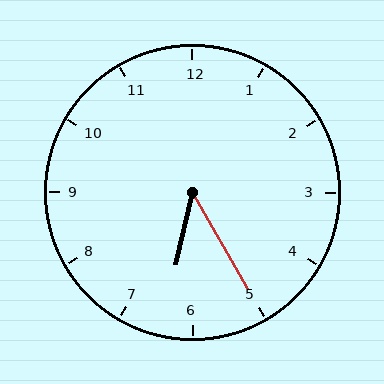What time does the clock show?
6:25.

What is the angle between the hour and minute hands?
Approximately 42 degrees.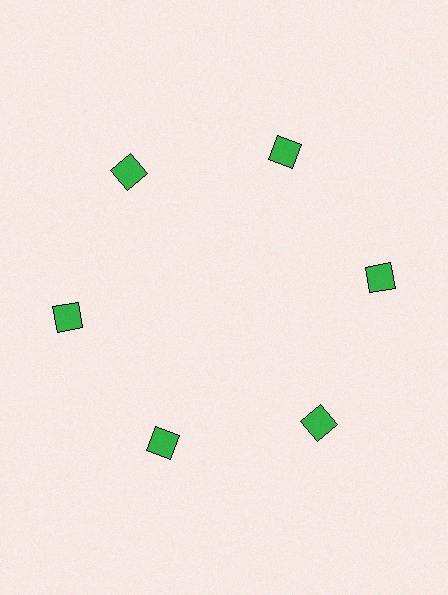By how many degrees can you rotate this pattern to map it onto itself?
The pattern maps onto itself every 60 degrees of rotation.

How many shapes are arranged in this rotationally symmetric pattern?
There are 6 shapes, arranged in 6 groups of 1.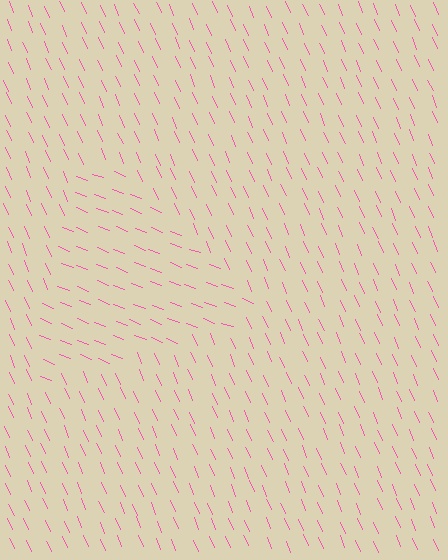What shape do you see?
I see a triangle.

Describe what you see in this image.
The image is filled with small pink line segments. A triangle region in the image has lines oriented differently from the surrounding lines, creating a visible texture boundary.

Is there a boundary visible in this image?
Yes, there is a texture boundary formed by a change in line orientation.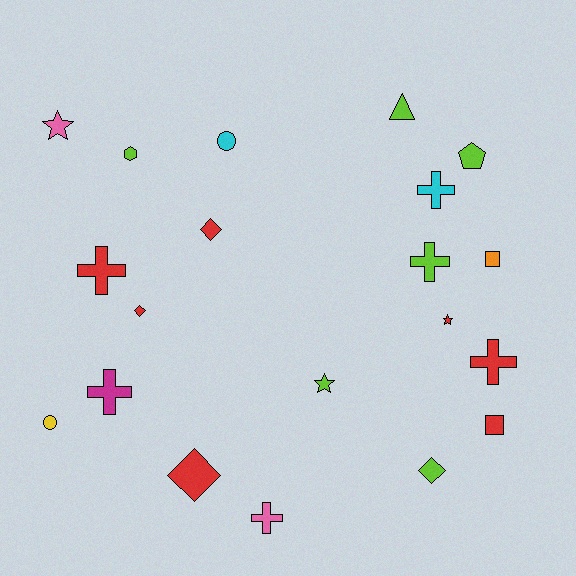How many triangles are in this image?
There is 1 triangle.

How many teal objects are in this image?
There are no teal objects.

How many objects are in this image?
There are 20 objects.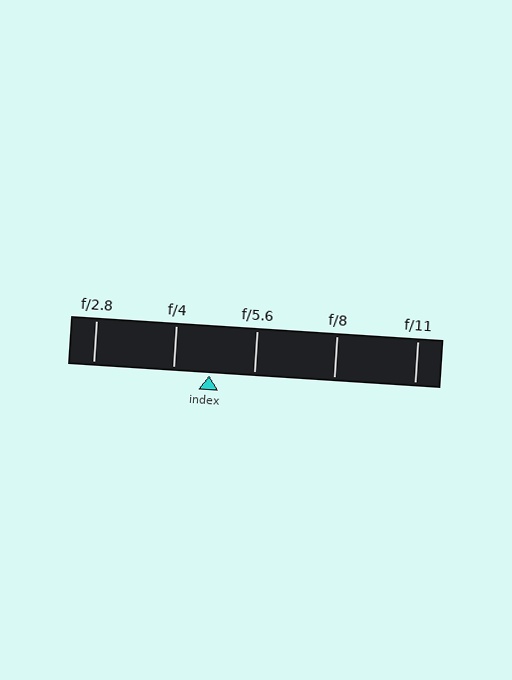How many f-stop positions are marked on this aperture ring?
There are 5 f-stop positions marked.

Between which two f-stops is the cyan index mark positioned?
The index mark is between f/4 and f/5.6.